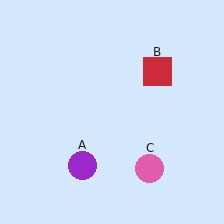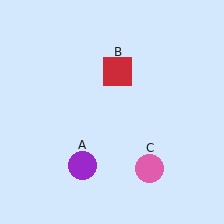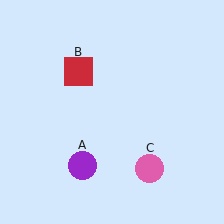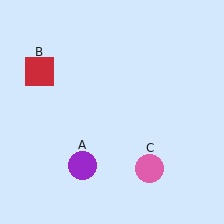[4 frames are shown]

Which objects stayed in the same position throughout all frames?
Purple circle (object A) and pink circle (object C) remained stationary.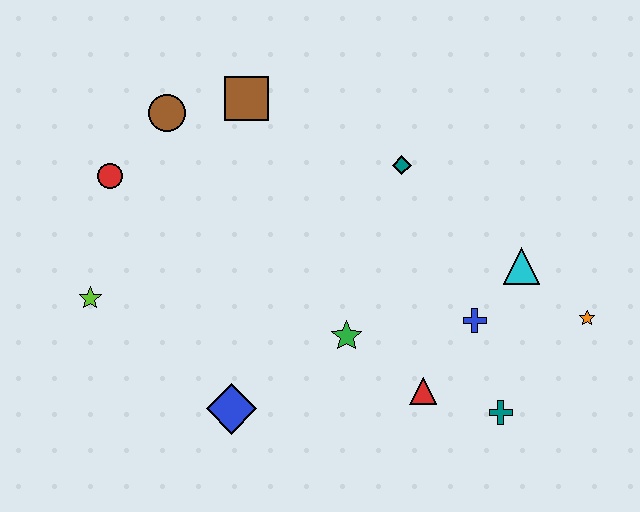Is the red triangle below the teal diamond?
Yes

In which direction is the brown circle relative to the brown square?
The brown circle is to the left of the brown square.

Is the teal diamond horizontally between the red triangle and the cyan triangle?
No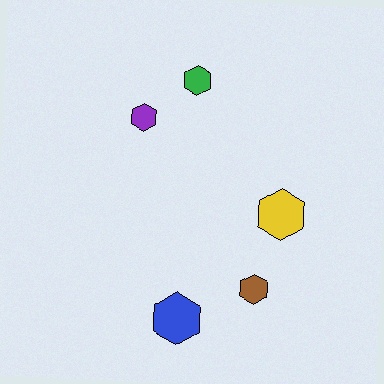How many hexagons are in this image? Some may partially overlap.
There are 5 hexagons.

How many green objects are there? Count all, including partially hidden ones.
There is 1 green object.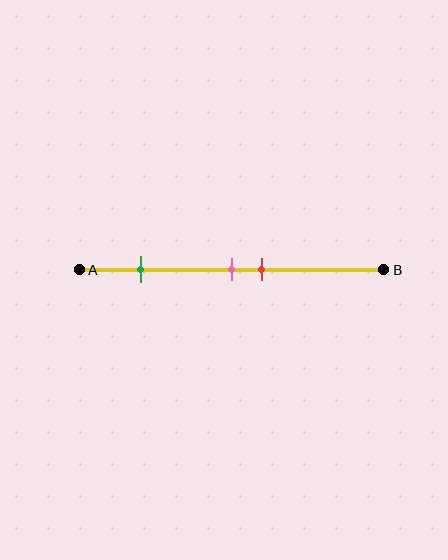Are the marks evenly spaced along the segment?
No, the marks are not evenly spaced.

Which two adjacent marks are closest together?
The pink and red marks are the closest adjacent pair.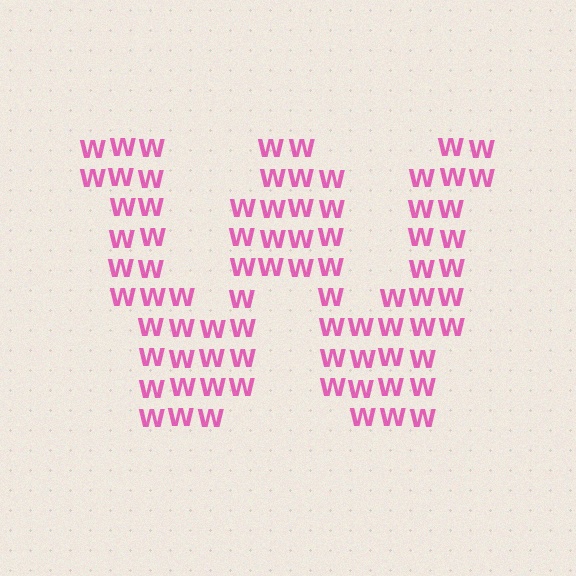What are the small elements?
The small elements are letter W's.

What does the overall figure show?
The overall figure shows the letter W.